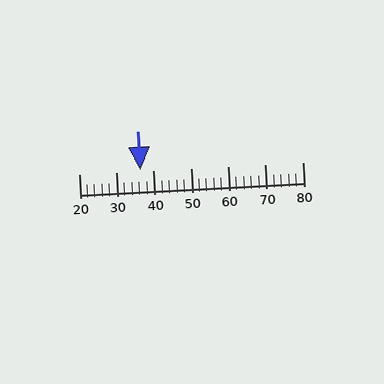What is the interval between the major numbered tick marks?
The major tick marks are spaced 10 units apart.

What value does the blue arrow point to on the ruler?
The blue arrow points to approximately 37.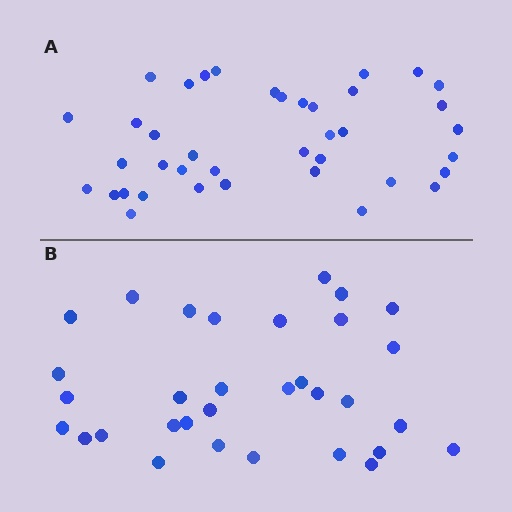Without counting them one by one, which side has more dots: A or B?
Region A (the top region) has more dots.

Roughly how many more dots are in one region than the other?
Region A has roughly 8 or so more dots than region B.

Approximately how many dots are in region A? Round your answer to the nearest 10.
About 40 dots. (The exact count is 39, which rounds to 40.)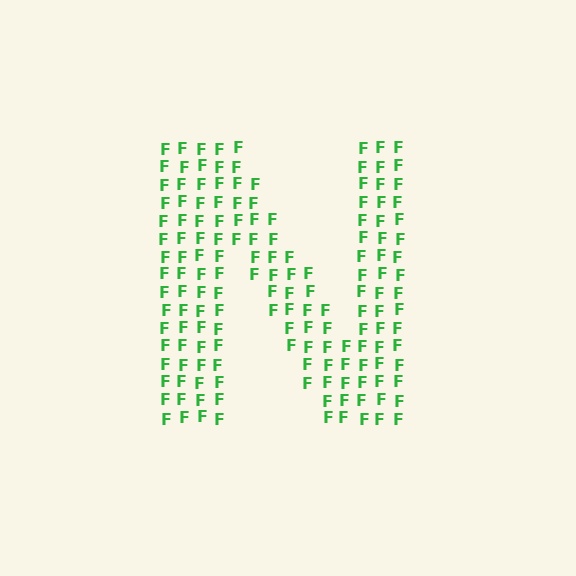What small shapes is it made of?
It is made of small letter F's.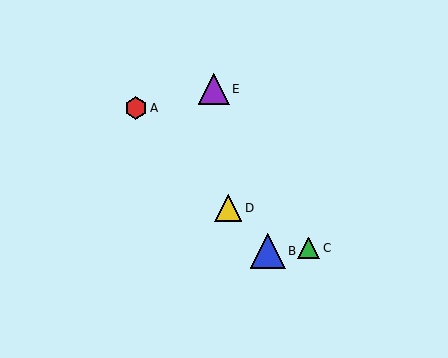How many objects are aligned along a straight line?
3 objects (A, B, D) are aligned along a straight line.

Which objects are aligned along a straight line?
Objects A, B, D are aligned along a straight line.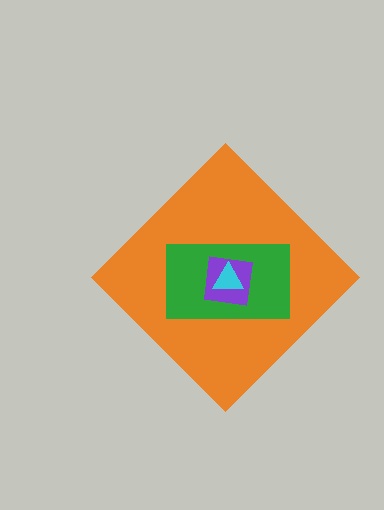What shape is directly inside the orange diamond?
The green rectangle.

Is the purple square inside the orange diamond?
Yes.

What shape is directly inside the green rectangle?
The purple square.